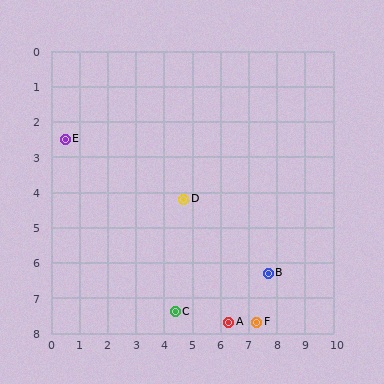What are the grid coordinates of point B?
Point B is at approximately (7.7, 6.3).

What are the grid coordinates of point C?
Point C is at approximately (4.4, 7.4).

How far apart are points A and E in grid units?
Points A and E are about 7.8 grid units apart.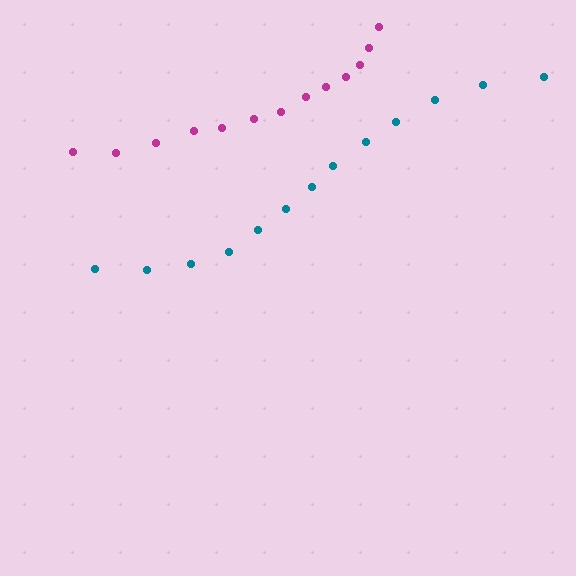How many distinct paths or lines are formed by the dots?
There are 2 distinct paths.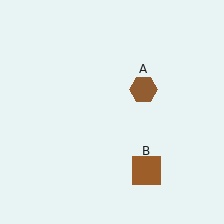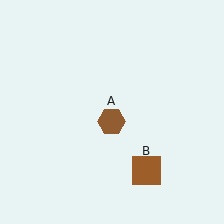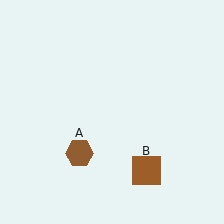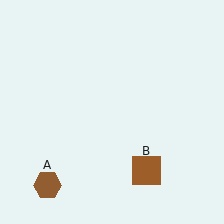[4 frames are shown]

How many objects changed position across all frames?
1 object changed position: brown hexagon (object A).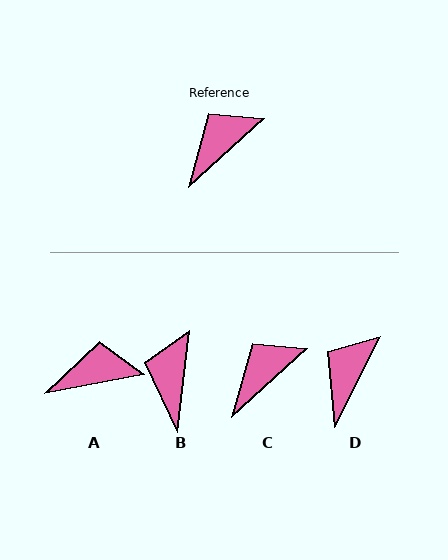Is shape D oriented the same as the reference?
No, it is off by about 21 degrees.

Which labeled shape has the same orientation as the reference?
C.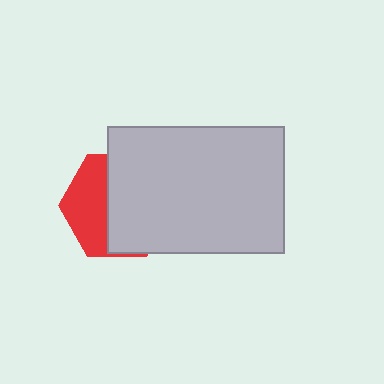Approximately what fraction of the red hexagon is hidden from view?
Roughly 59% of the red hexagon is hidden behind the light gray rectangle.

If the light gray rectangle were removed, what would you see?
You would see the complete red hexagon.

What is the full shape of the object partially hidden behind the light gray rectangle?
The partially hidden object is a red hexagon.